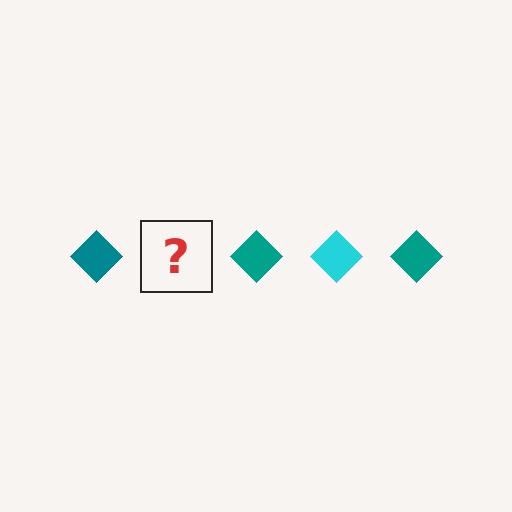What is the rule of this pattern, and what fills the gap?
The rule is that the pattern cycles through teal, cyan diamonds. The gap should be filled with a cyan diamond.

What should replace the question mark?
The question mark should be replaced with a cyan diamond.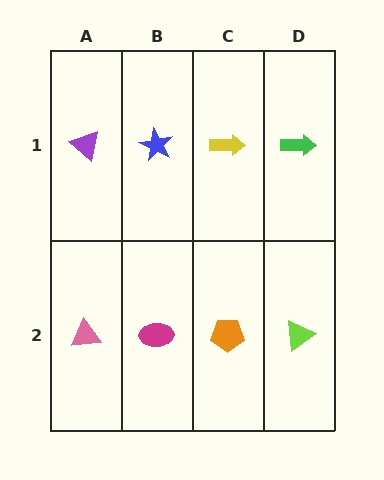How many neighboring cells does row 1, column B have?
3.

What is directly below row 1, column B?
A magenta ellipse.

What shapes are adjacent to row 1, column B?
A magenta ellipse (row 2, column B), a purple triangle (row 1, column A), a yellow arrow (row 1, column C).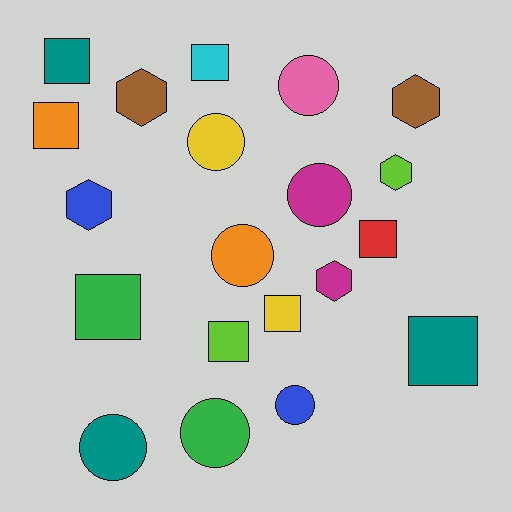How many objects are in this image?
There are 20 objects.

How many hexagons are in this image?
There are 5 hexagons.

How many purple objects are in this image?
There are no purple objects.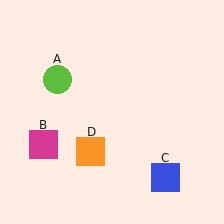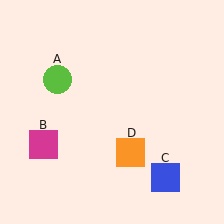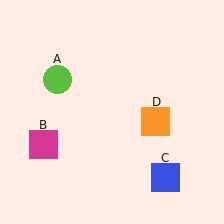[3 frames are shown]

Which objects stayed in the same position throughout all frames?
Lime circle (object A) and magenta square (object B) and blue square (object C) remained stationary.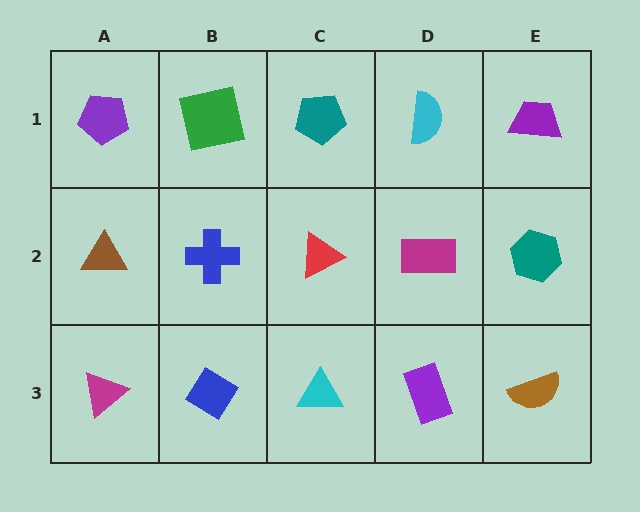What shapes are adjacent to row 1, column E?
A teal hexagon (row 2, column E), a cyan semicircle (row 1, column D).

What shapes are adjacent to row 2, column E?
A purple trapezoid (row 1, column E), a brown semicircle (row 3, column E), a magenta rectangle (row 2, column D).